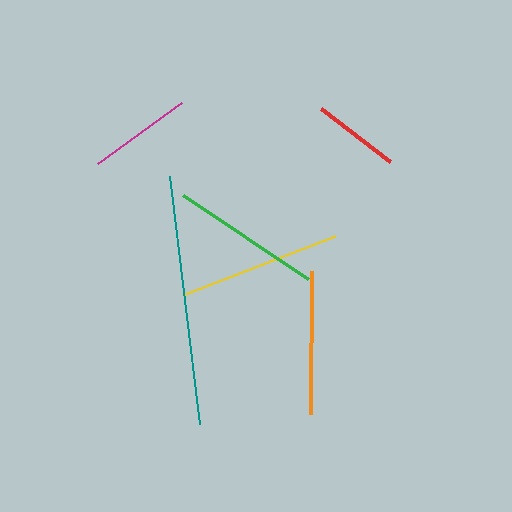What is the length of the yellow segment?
The yellow segment is approximately 161 pixels long.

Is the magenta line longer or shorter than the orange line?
The orange line is longer than the magenta line.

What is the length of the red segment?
The red segment is approximately 87 pixels long.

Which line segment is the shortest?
The red line is the shortest at approximately 87 pixels.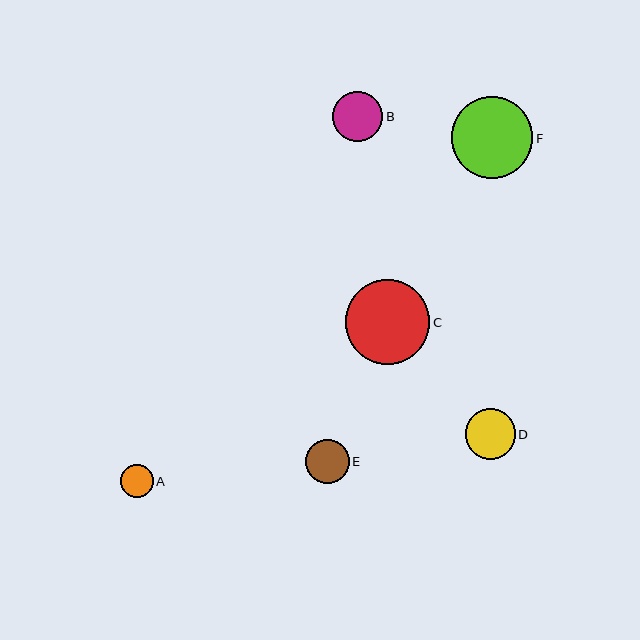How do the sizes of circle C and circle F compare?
Circle C and circle F are approximately the same size.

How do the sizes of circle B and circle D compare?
Circle B and circle D are approximately the same size.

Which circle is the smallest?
Circle A is the smallest with a size of approximately 33 pixels.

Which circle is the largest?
Circle C is the largest with a size of approximately 84 pixels.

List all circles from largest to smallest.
From largest to smallest: C, F, B, D, E, A.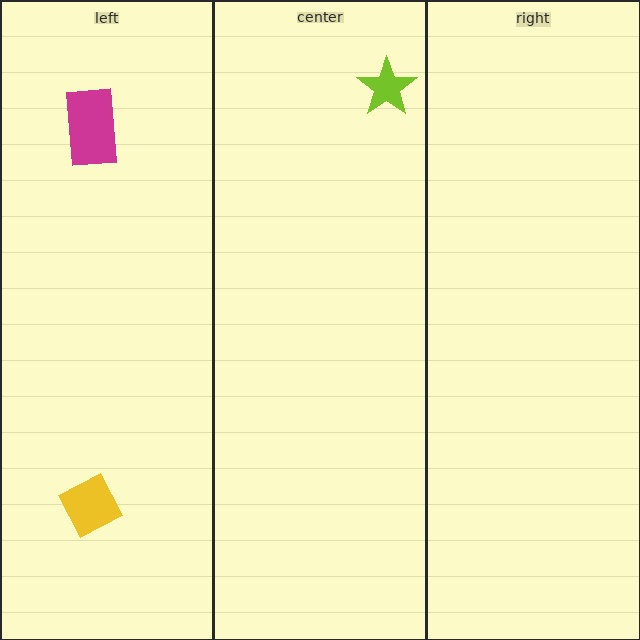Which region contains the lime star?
The center region.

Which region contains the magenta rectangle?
The left region.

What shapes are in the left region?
The magenta rectangle, the yellow square.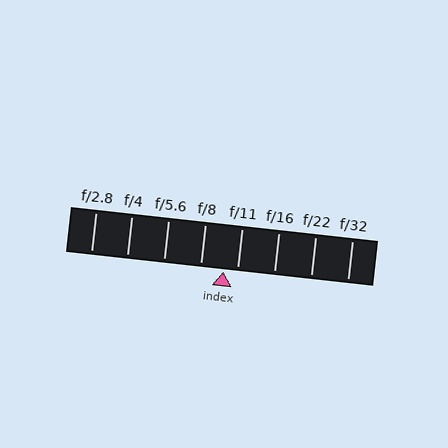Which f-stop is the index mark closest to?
The index mark is closest to f/11.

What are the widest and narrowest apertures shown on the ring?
The widest aperture shown is f/2.8 and the narrowest is f/32.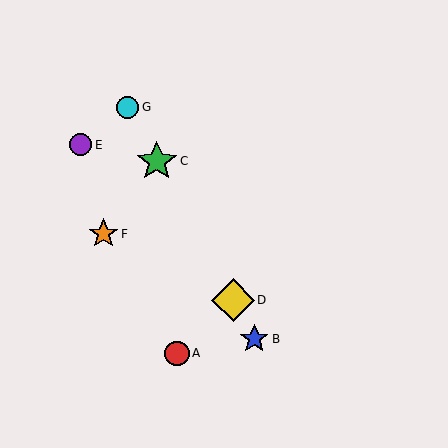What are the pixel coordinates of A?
Object A is at (177, 353).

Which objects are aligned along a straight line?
Objects B, C, D, G are aligned along a straight line.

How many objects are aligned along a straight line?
4 objects (B, C, D, G) are aligned along a straight line.